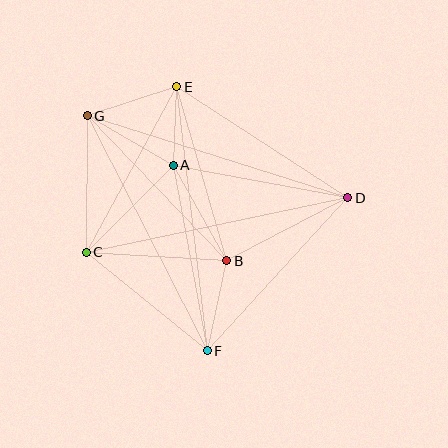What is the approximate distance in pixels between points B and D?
The distance between B and D is approximately 136 pixels.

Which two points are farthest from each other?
Points D and G are farthest from each other.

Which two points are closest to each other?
Points A and E are closest to each other.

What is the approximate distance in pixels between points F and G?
The distance between F and G is approximately 264 pixels.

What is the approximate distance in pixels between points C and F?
The distance between C and F is approximately 156 pixels.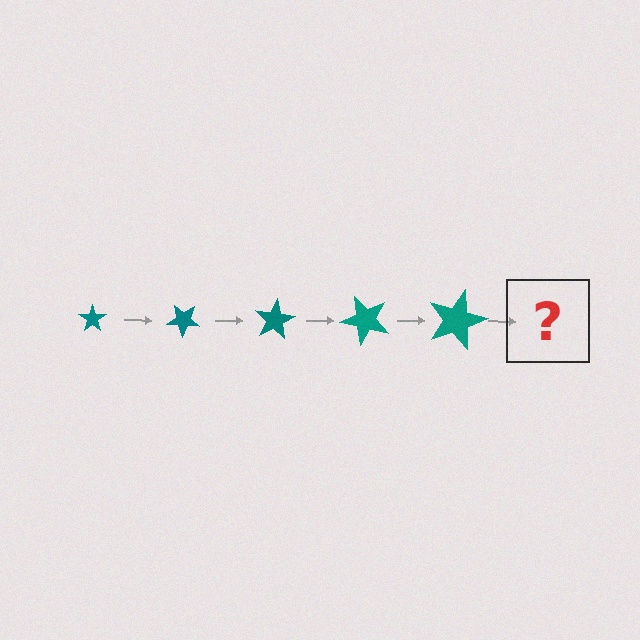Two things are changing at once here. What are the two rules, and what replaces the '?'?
The two rules are that the star grows larger each step and it rotates 40 degrees each step. The '?' should be a star, larger than the previous one and rotated 200 degrees from the start.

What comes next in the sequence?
The next element should be a star, larger than the previous one and rotated 200 degrees from the start.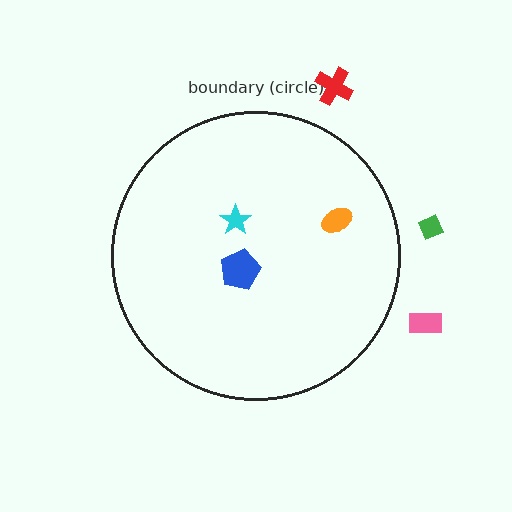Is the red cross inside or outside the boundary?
Outside.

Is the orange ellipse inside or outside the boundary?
Inside.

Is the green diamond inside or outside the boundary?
Outside.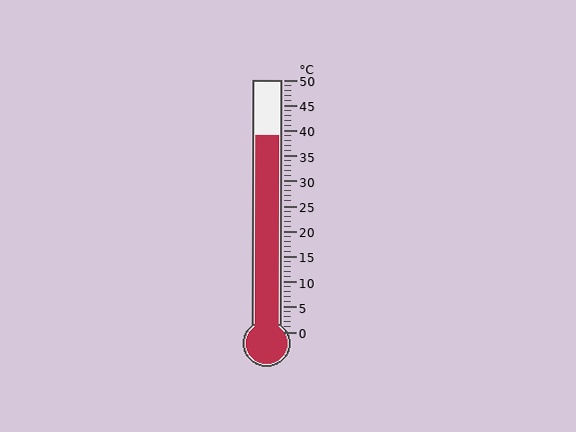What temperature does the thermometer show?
The thermometer shows approximately 39°C.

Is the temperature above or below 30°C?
The temperature is above 30°C.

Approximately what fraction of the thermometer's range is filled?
The thermometer is filled to approximately 80% of its range.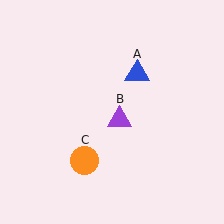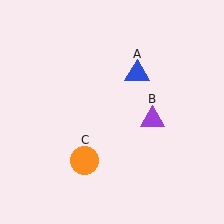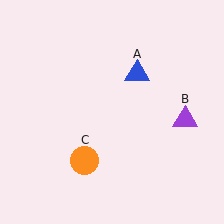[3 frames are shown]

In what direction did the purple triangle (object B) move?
The purple triangle (object B) moved right.